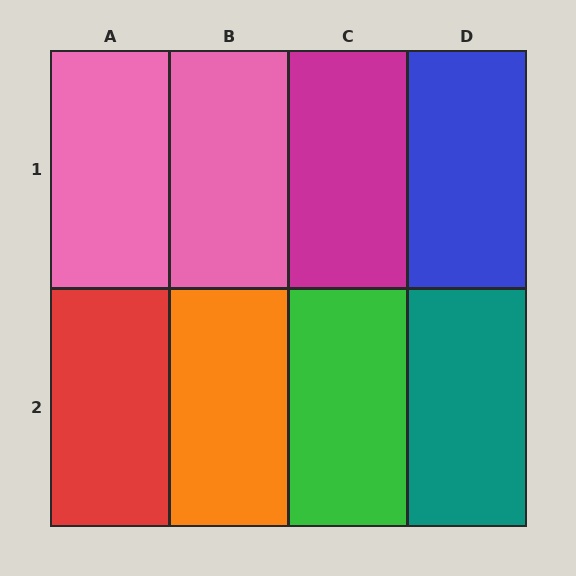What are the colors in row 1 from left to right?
Pink, pink, magenta, blue.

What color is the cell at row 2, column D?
Teal.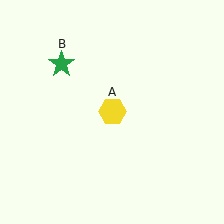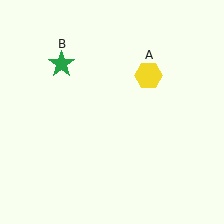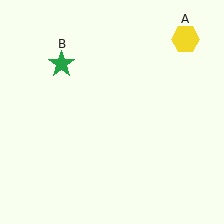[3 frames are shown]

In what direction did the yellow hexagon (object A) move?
The yellow hexagon (object A) moved up and to the right.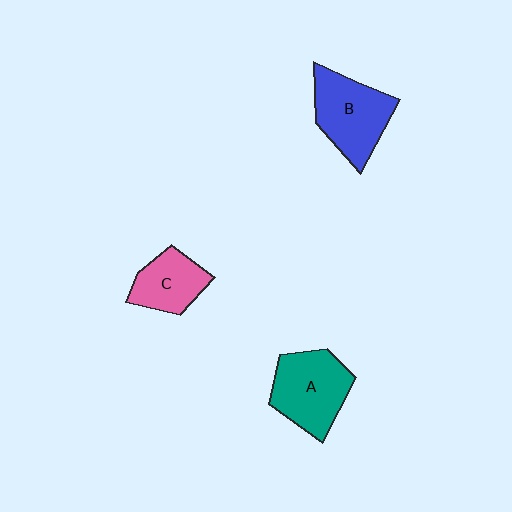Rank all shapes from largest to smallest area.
From largest to smallest: B (blue), A (teal), C (pink).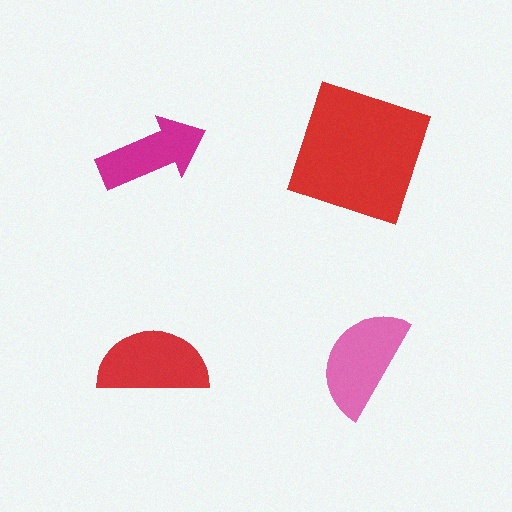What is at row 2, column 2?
A pink semicircle.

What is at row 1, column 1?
A magenta arrow.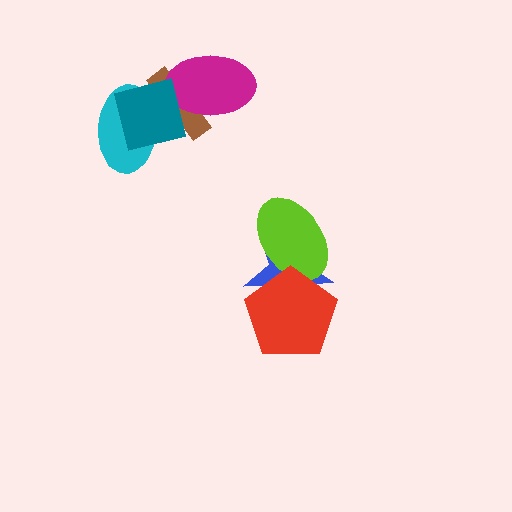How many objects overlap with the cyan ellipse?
2 objects overlap with the cyan ellipse.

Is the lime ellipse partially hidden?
Yes, it is partially covered by another shape.